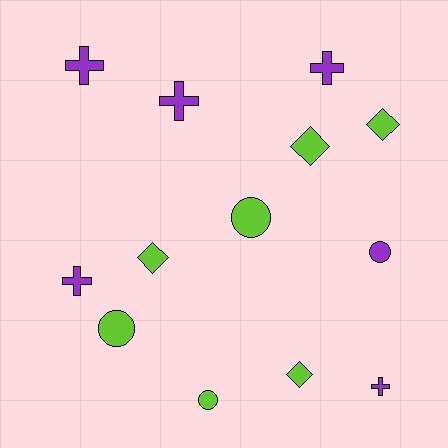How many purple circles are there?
There is 1 purple circle.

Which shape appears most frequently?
Cross, with 5 objects.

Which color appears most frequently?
Lime, with 7 objects.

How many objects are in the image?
There are 13 objects.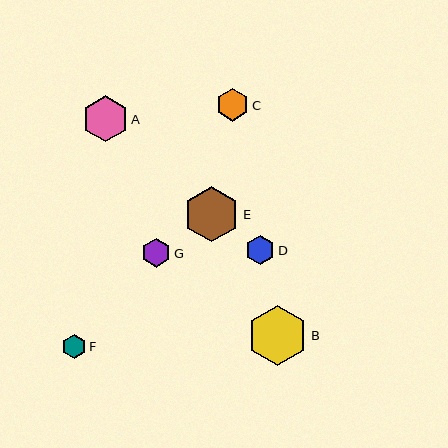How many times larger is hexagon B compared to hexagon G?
Hexagon B is approximately 2.1 times the size of hexagon G.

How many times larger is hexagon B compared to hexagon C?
Hexagon B is approximately 1.9 times the size of hexagon C.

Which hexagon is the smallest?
Hexagon F is the smallest with a size of approximately 24 pixels.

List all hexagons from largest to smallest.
From largest to smallest: B, E, A, C, G, D, F.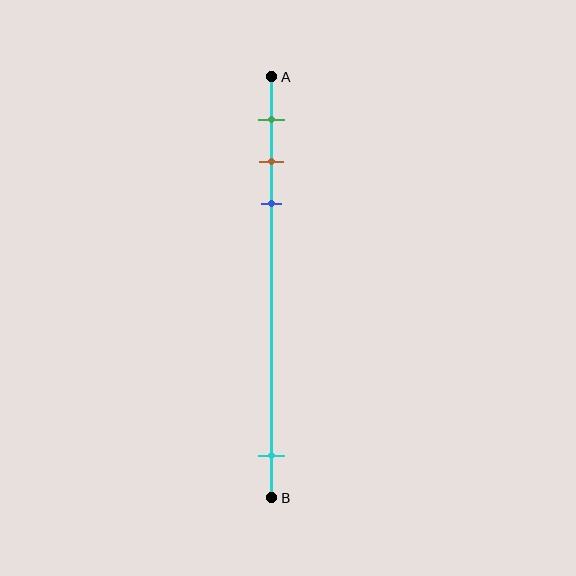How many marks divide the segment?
There are 4 marks dividing the segment.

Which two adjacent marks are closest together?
The brown and blue marks are the closest adjacent pair.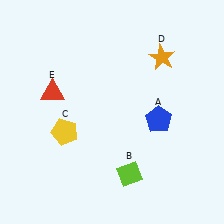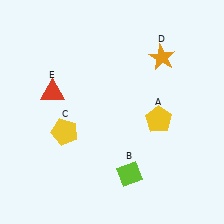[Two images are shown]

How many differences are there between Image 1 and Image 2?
There is 1 difference between the two images.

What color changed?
The pentagon (A) changed from blue in Image 1 to yellow in Image 2.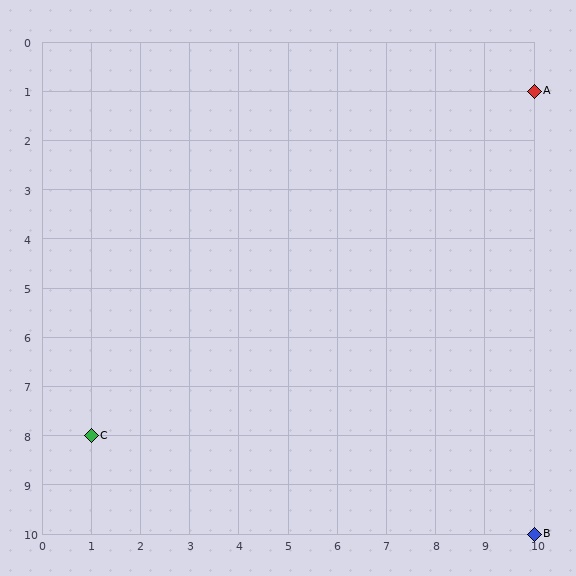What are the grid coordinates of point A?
Point A is at grid coordinates (10, 1).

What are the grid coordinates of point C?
Point C is at grid coordinates (1, 8).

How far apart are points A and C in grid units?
Points A and C are 9 columns and 7 rows apart (about 11.4 grid units diagonally).